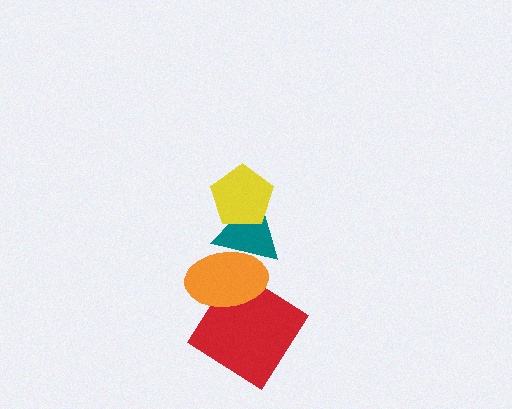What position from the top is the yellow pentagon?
The yellow pentagon is 1st from the top.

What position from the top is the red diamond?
The red diamond is 4th from the top.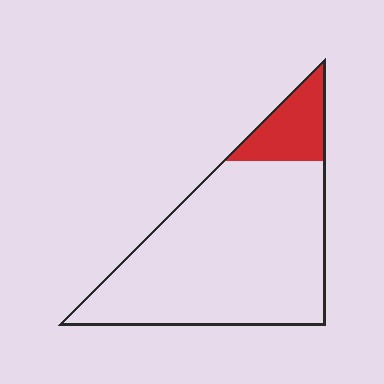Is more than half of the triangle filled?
No.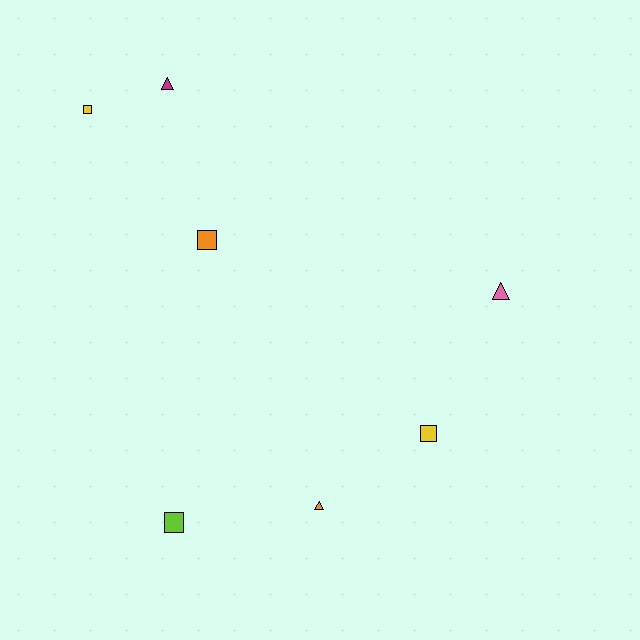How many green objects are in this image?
There are no green objects.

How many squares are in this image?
There are 4 squares.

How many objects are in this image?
There are 7 objects.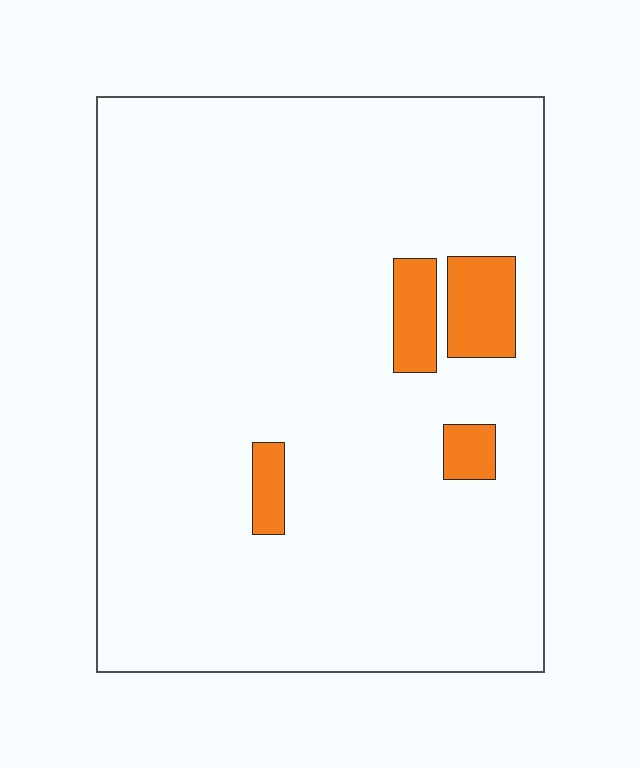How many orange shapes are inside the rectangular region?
4.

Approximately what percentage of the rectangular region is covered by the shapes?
Approximately 5%.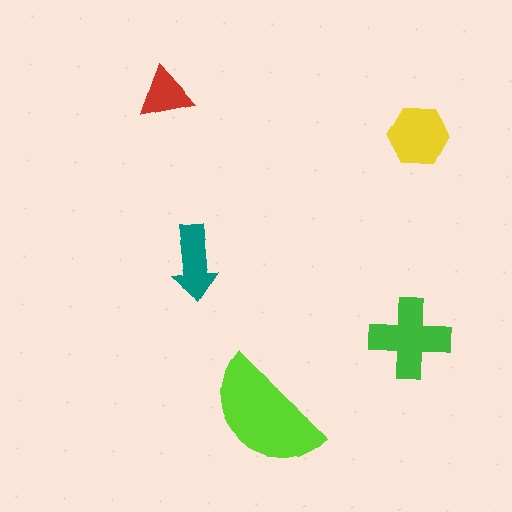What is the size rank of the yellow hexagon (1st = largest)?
3rd.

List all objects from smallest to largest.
The red triangle, the teal arrow, the yellow hexagon, the green cross, the lime semicircle.